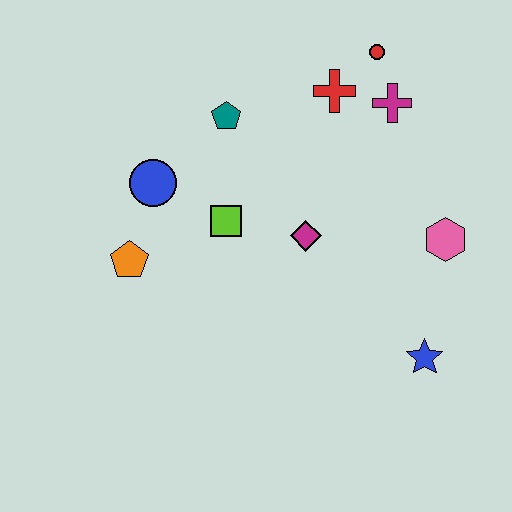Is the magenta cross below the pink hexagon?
No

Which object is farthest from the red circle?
The orange pentagon is farthest from the red circle.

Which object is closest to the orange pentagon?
The blue circle is closest to the orange pentagon.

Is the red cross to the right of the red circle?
No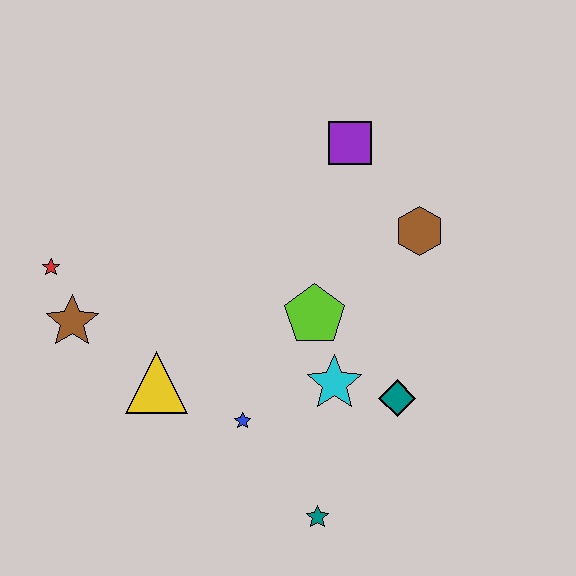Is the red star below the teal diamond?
No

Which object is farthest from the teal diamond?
The red star is farthest from the teal diamond.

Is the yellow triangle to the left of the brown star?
No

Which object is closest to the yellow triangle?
The blue star is closest to the yellow triangle.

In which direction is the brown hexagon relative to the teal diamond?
The brown hexagon is above the teal diamond.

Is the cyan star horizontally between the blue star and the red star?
No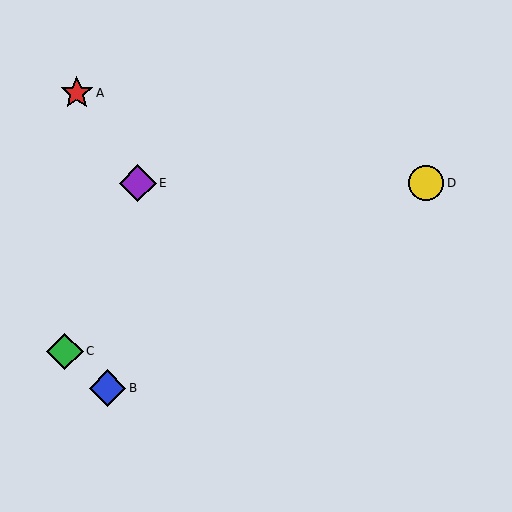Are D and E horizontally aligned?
Yes, both are at y≈183.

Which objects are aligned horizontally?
Objects D, E are aligned horizontally.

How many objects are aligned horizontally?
2 objects (D, E) are aligned horizontally.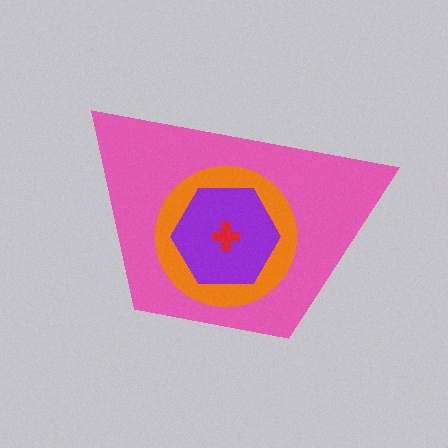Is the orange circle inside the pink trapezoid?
Yes.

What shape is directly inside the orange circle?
The purple hexagon.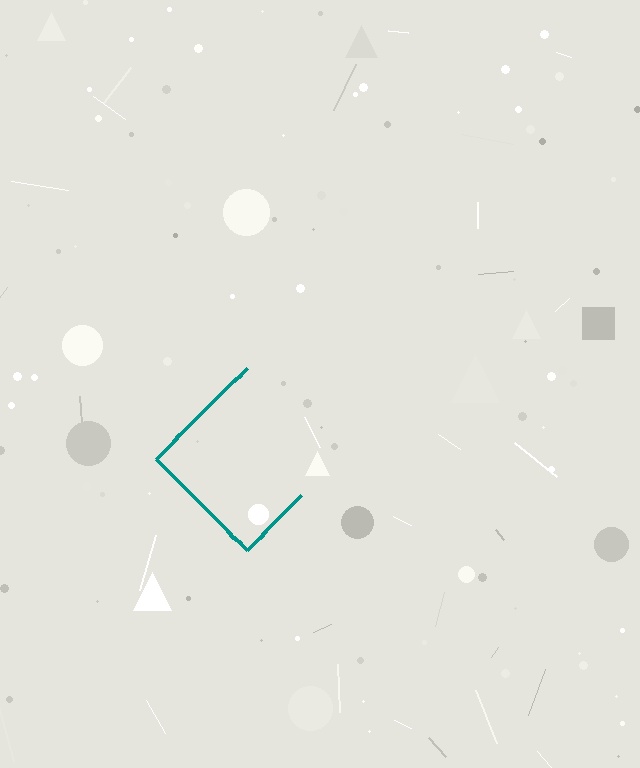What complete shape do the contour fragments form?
The contour fragments form a diamond.